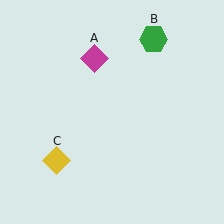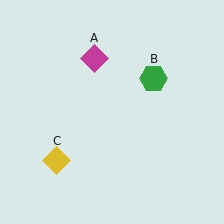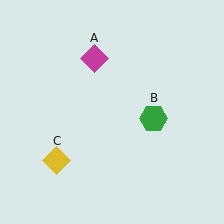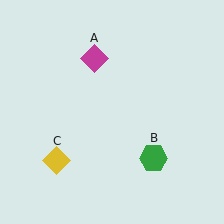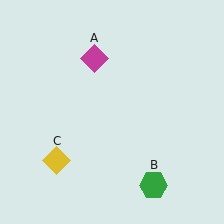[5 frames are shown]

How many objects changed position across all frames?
1 object changed position: green hexagon (object B).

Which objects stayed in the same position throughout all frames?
Magenta diamond (object A) and yellow diamond (object C) remained stationary.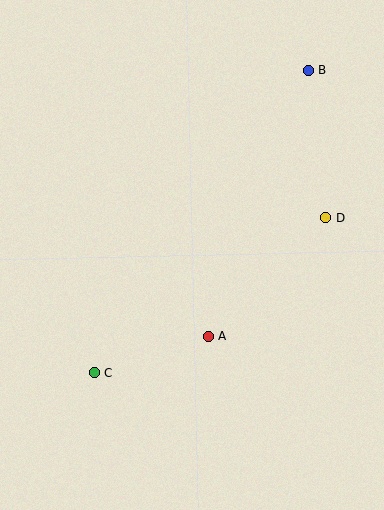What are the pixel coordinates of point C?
Point C is at (94, 373).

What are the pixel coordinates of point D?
Point D is at (326, 218).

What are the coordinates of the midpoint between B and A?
The midpoint between B and A is at (258, 204).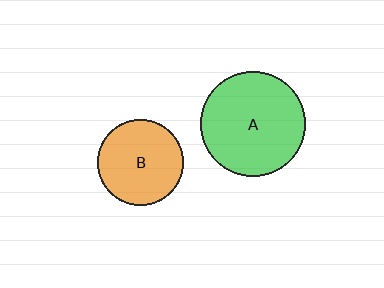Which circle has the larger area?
Circle A (green).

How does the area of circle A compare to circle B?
Approximately 1.5 times.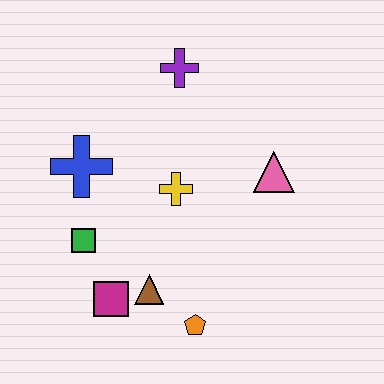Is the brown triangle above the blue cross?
No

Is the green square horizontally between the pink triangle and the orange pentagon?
No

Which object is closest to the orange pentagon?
The brown triangle is closest to the orange pentagon.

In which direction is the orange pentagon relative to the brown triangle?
The orange pentagon is to the right of the brown triangle.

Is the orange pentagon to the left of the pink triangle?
Yes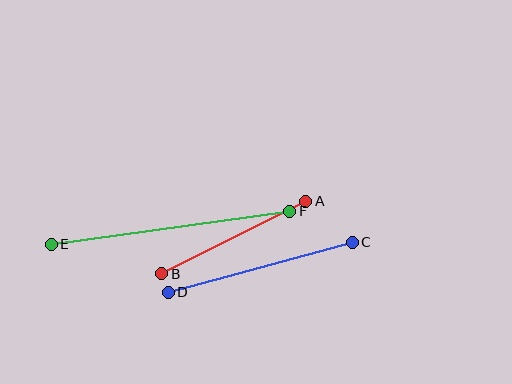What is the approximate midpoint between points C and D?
The midpoint is at approximately (260, 267) pixels.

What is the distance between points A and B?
The distance is approximately 161 pixels.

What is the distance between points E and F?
The distance is approximately 241 pixels.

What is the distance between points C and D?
The distance is approximately 191 pixels.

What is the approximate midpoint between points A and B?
The midpoint is at approximately (234, 237) pixels.